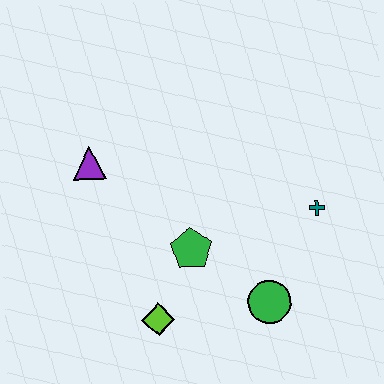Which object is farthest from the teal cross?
The purple triangle is farthest from the teal cross.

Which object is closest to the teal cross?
The green circle is closest to the teal cross.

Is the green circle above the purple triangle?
No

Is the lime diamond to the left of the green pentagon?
Yes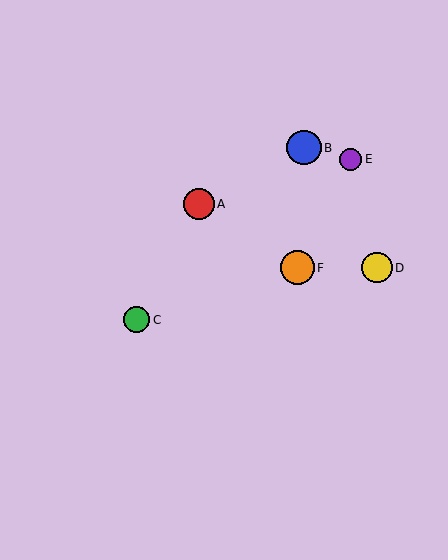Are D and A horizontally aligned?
No, D is at y≈268 and A is at y≈204.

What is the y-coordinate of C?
Object C is at y≈320.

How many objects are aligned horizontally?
2 objects (D, F) are aligned horizontally.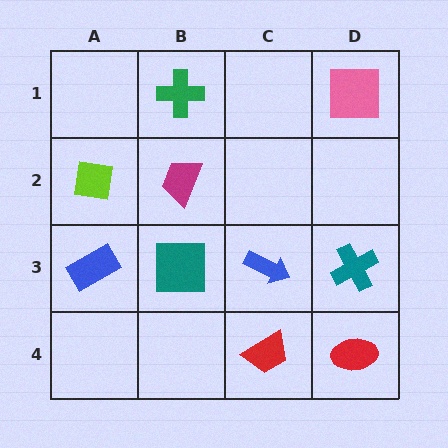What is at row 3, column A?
A blue rectangle.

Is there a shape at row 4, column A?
No, that cell is empty.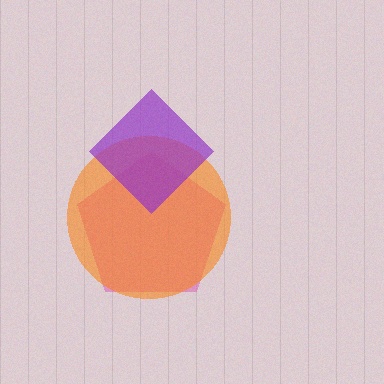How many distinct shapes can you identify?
There are 3 distinct shapes: a pink pentagon, an orange circle, a purple diamond.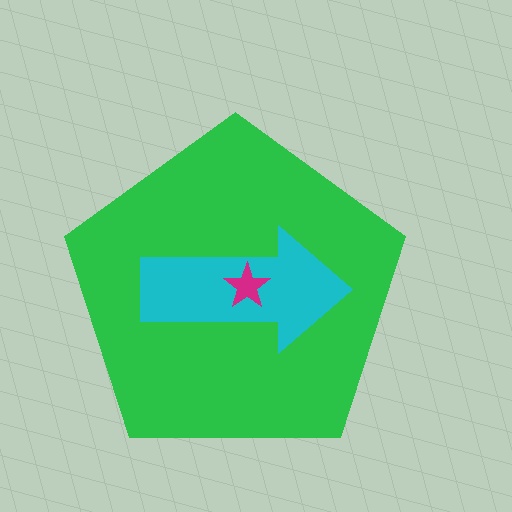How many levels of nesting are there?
3.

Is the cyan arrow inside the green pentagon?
Yes.